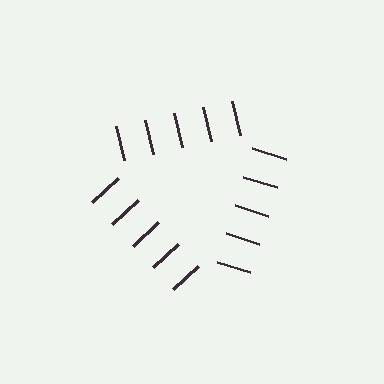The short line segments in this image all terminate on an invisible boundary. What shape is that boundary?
An illusory triangle — the line segments terminate on its edges but no continuous stroke is drawn.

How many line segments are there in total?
15 — 5 along each of the 3 edges.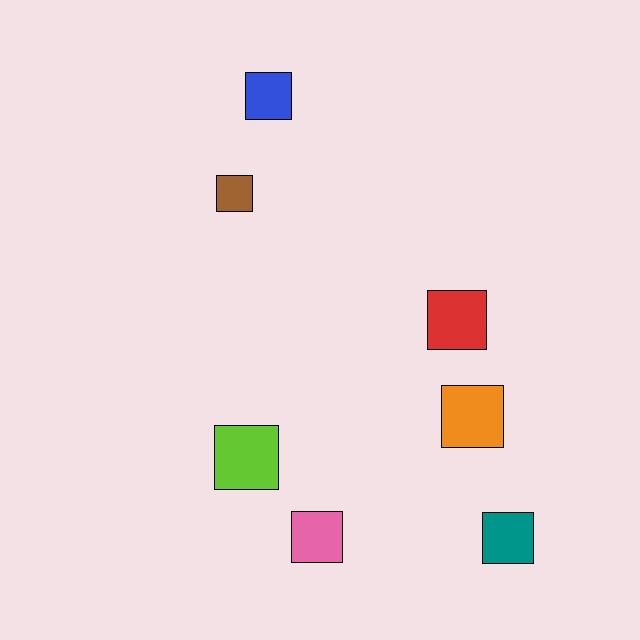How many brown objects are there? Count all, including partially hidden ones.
There is 1 brown object.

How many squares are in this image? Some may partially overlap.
There are 7 squares.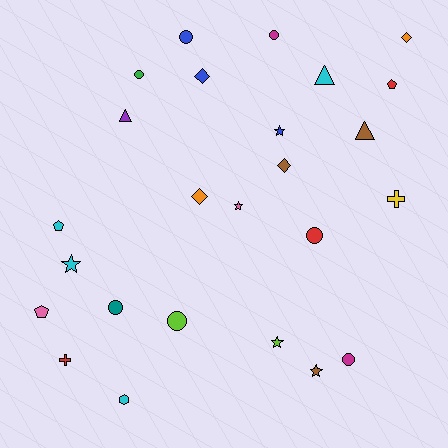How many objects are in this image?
There are 25 objects.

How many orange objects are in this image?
There are 2 orange objects.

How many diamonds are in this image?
There are 4 diamonds.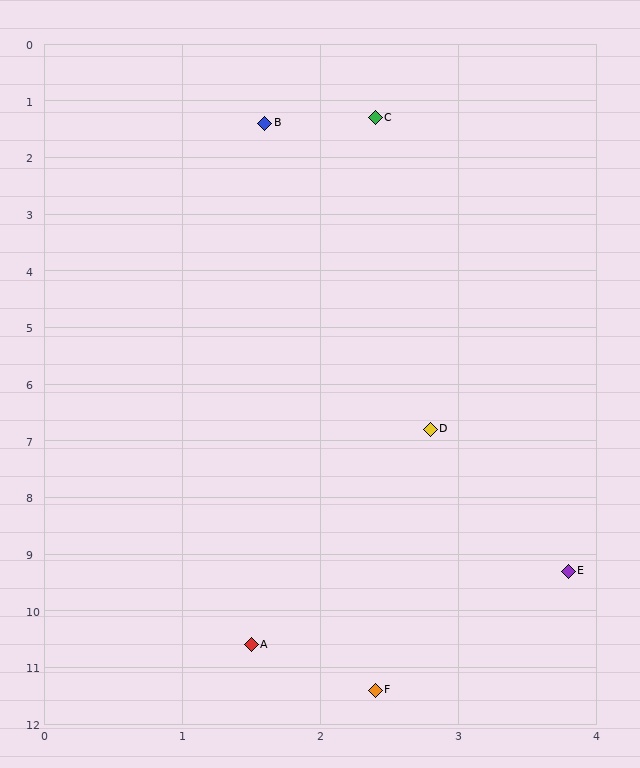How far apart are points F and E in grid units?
Points F and E are about 2.5 grid units apart.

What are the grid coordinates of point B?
Point B is at approximately (1.6, 1.4).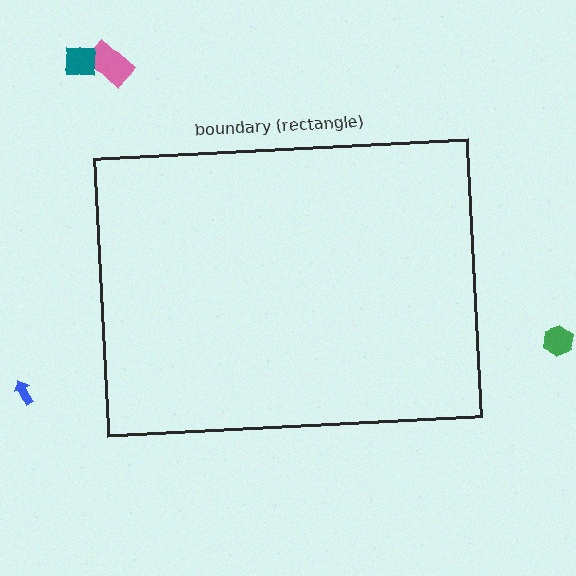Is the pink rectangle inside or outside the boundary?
Outside.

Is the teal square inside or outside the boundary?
Outside.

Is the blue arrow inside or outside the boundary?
Outside.